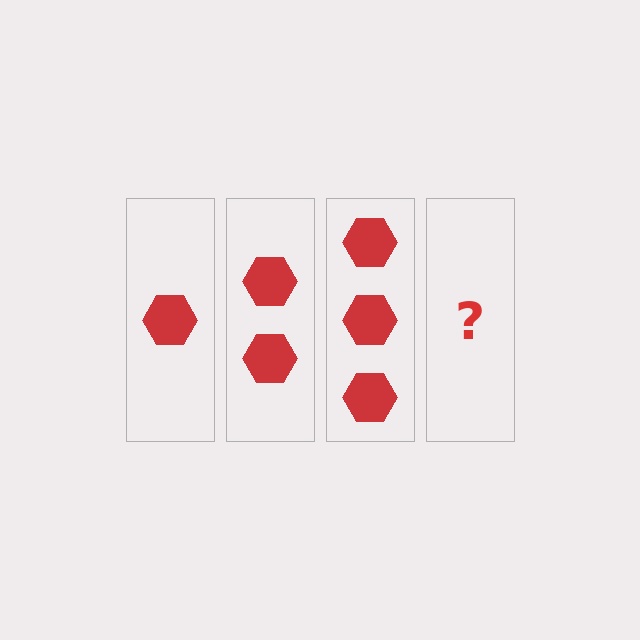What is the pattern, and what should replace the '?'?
The pattern is that each step adds one more hexagon. The '?' should be 4 hexagons.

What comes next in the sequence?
The next element should be 4 hexagons.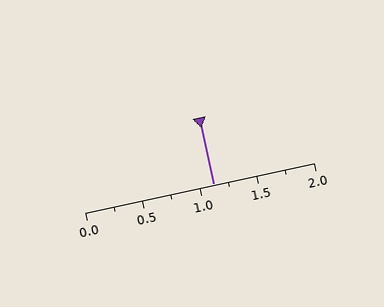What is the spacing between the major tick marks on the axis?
The major ticks are spaced 0.5 apart.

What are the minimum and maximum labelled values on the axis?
The axis runs from 0.0 to 2.0.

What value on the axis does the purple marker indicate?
The marker indicates approximately 1.12.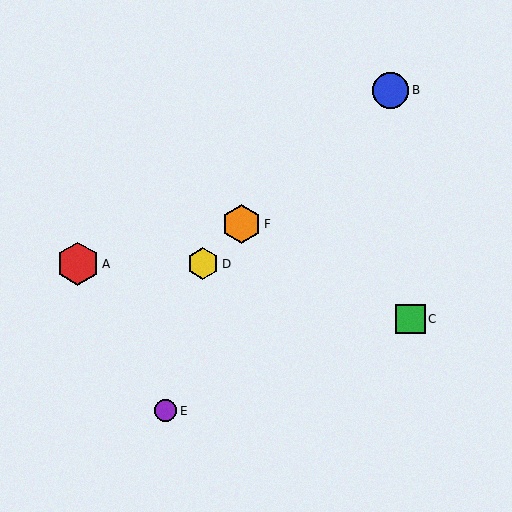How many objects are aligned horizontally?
2 objects (A, D) are aligned horizontally.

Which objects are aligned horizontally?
Objects A, D are aligned horizontally.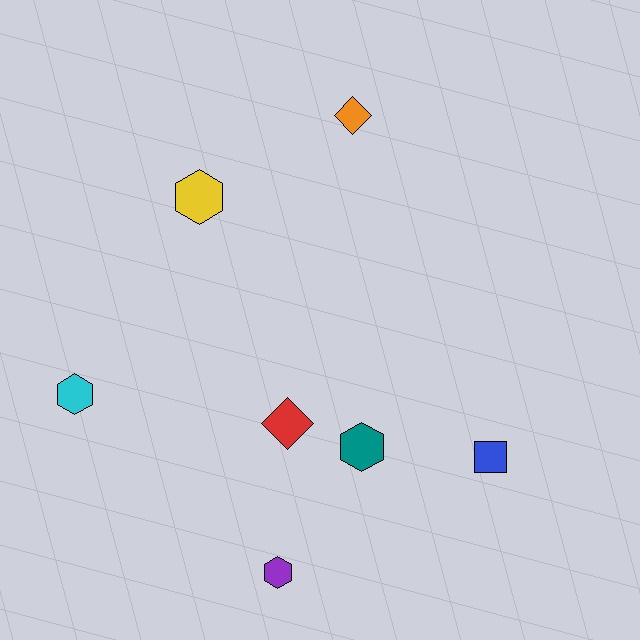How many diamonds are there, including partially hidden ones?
There are 2 diamonds.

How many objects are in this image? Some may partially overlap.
There are 7 objects.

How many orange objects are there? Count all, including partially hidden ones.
There is 1 orange object.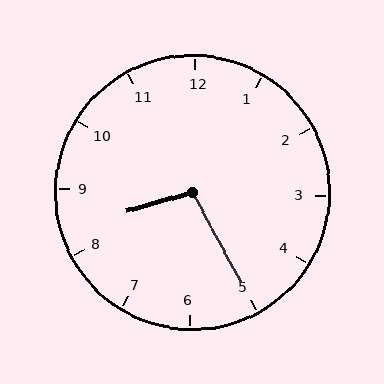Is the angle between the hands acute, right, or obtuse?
It is obtuse.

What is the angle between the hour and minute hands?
Approximately 102 degrees.